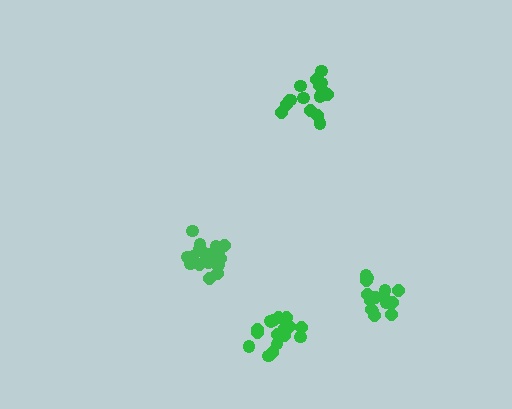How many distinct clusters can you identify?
There are 4 distinct clusters.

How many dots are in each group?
Group 1: 16 dots, Group 2: 15 dots, Group 3: 17 dots, Group 4: 20 dots (68 total).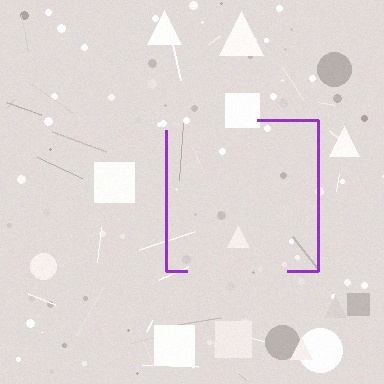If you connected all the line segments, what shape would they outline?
They would outline a square.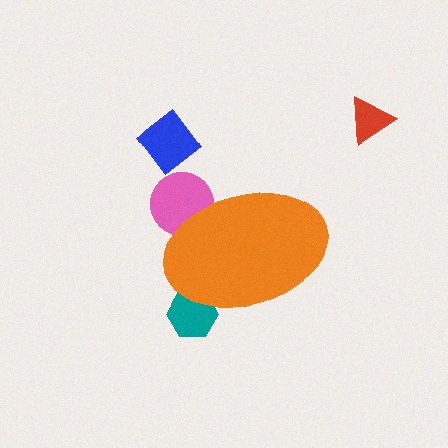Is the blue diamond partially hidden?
No, the blue diamond is fully visible.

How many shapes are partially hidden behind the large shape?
2 shapes are partially hidden.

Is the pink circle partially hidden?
Yes, the pink circle is partially hidden behind the orange ellipse.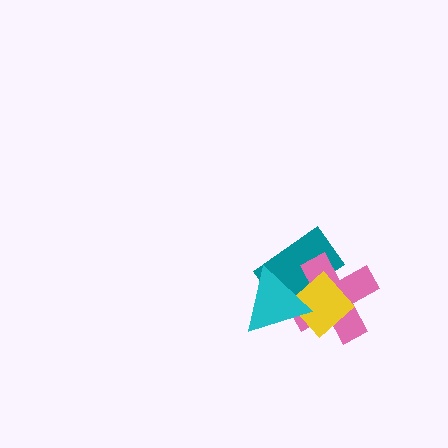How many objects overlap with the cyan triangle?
3 objects overlap with the cyan triangle.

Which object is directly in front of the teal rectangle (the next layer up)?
The pink cross is directly in front of the teal rectangle.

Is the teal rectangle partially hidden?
Yes, it is partially covered by another shape.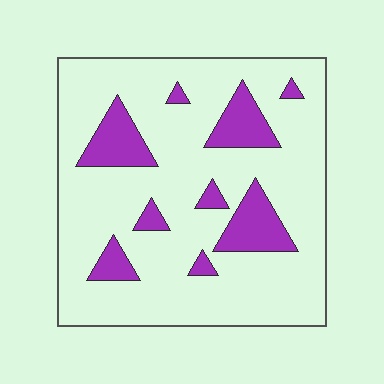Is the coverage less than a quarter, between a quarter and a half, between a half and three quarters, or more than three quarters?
Less than a quarter.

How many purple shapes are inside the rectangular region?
9.